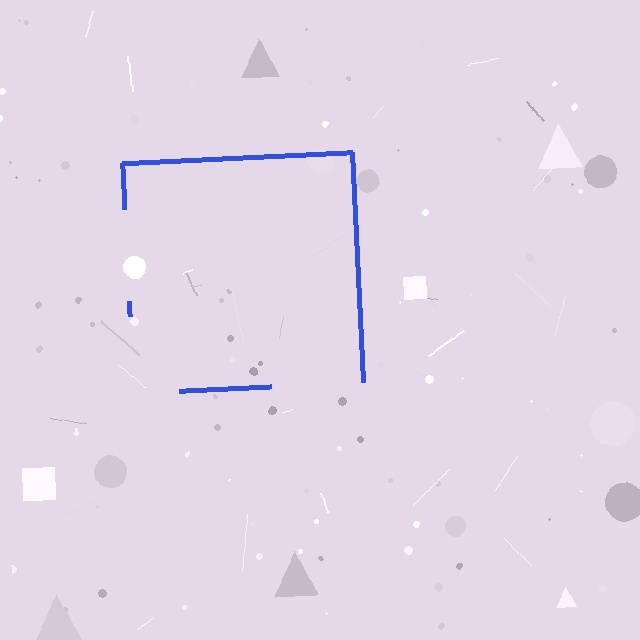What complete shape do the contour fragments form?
The contour fragments form a square.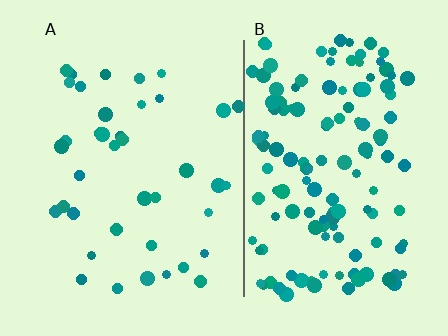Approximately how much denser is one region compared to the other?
Approximately 3.7× — region B over region A.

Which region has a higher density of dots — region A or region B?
B (the right).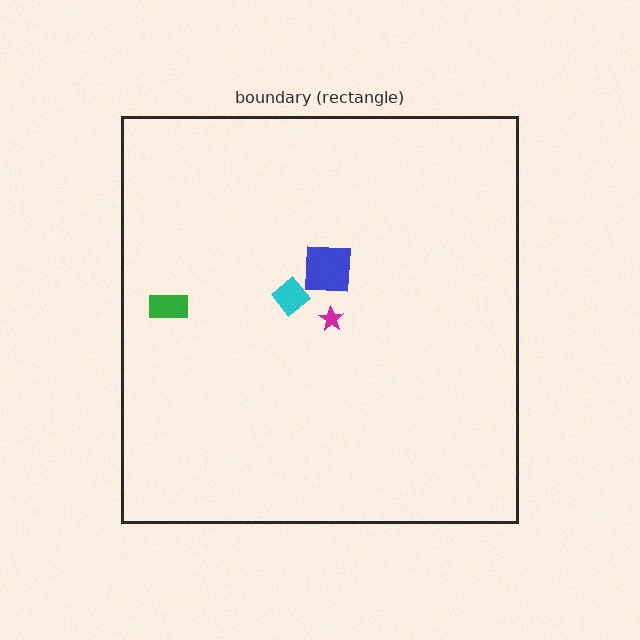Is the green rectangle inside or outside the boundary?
Inside.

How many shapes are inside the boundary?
4 inside, 0 outside.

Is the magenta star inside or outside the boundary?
Inside.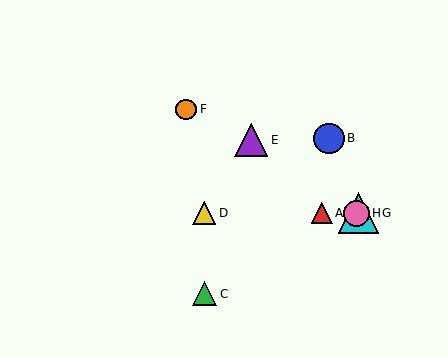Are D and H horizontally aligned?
Yes, both are at y≈213.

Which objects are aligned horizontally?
Objects A, D, G, H are aligned horizontally.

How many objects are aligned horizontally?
4 objects (A, D, G, H) are aligned horizontally.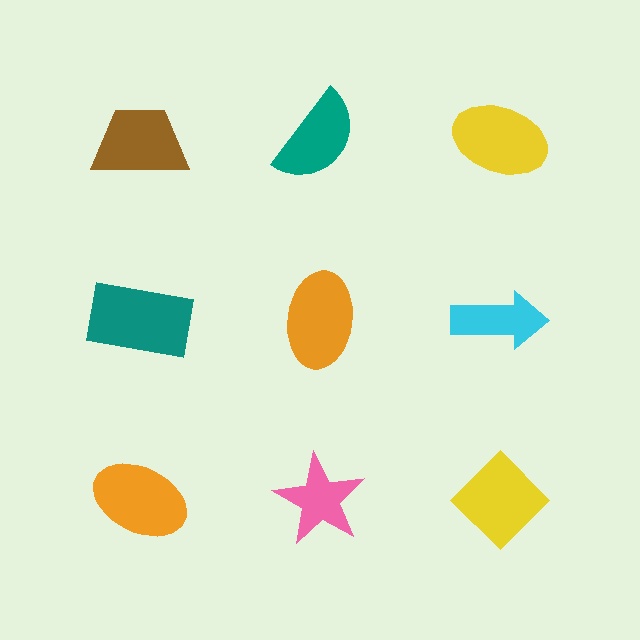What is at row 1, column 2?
A teal semicircle.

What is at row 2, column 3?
A cyan arrow.